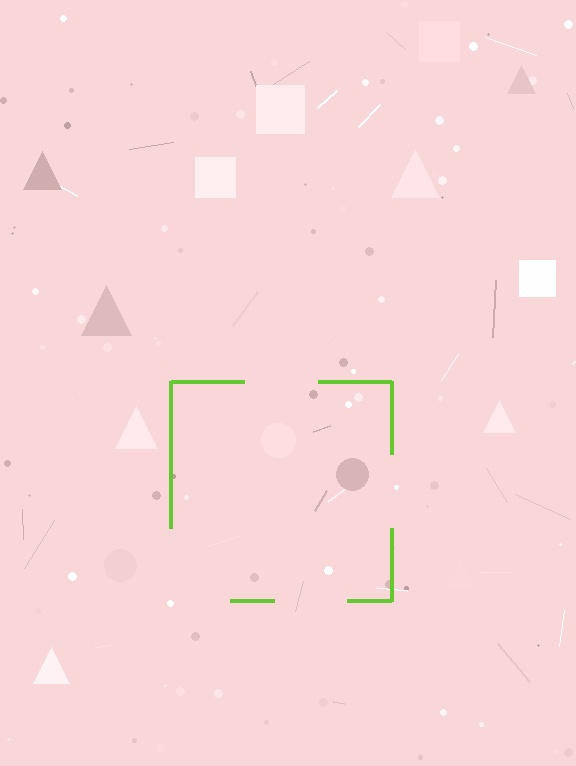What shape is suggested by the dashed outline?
The dashed outline suggests a square.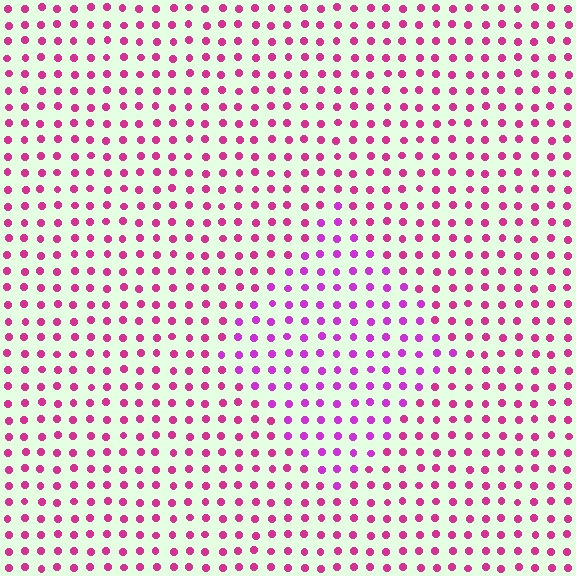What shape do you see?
I see a diamond.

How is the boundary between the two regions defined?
The boundary is defined purely by a slight shift in hue (about 27 degrees). Spacing, size, and orientation are identical on both sides.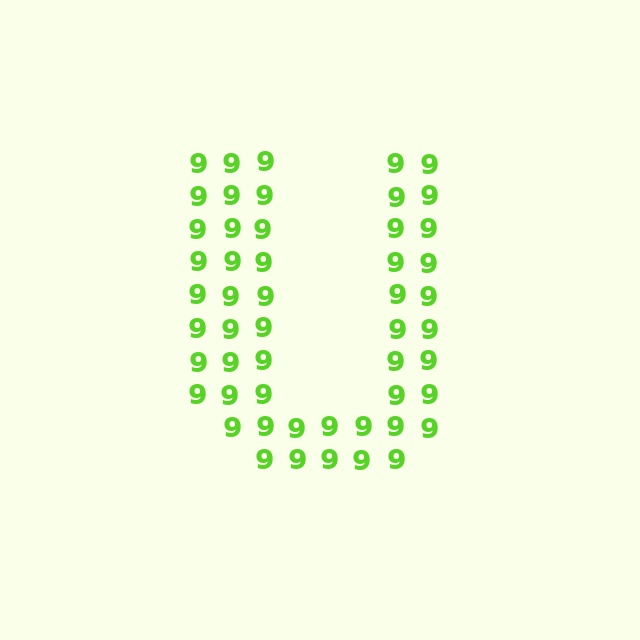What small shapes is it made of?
It is made of small digit 9's.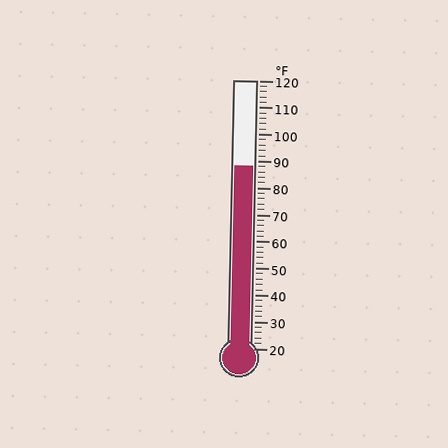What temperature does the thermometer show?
The thermometer shows approximately 88°F.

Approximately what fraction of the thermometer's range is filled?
The thermometer is filled to approximately 70% of its range.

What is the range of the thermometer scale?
The thermometer scale ranges from 20°F to 120°F.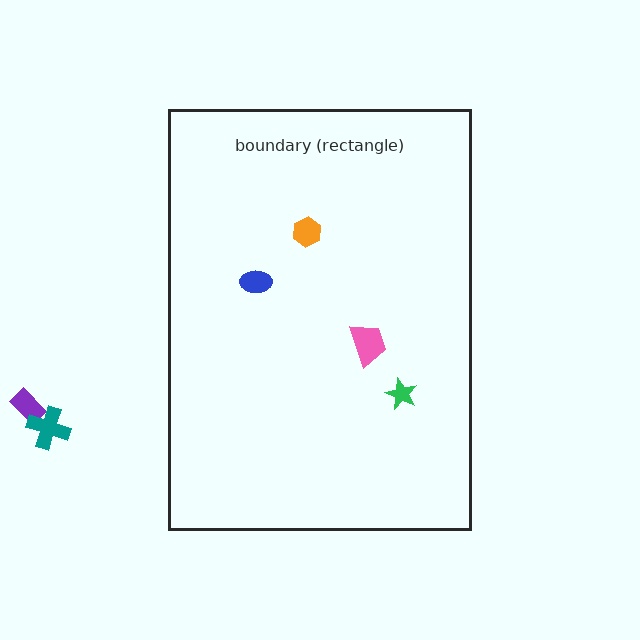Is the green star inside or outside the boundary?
Inside.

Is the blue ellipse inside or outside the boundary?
Inside.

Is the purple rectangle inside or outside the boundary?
Outside.